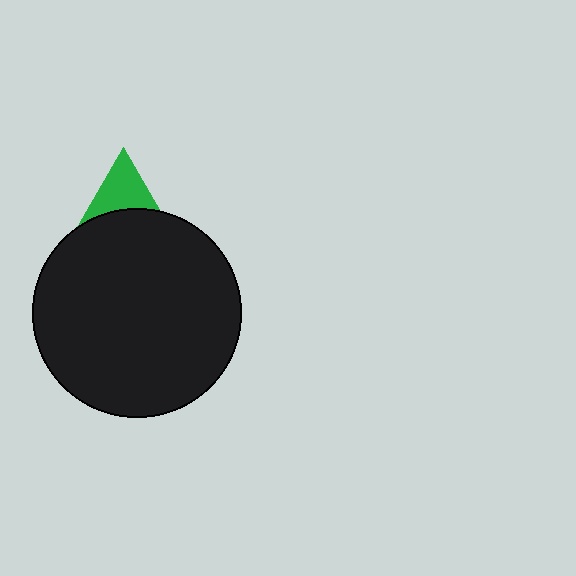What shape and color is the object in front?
The object in front is a black circle.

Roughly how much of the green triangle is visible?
About half of it is visible (roughly 51%).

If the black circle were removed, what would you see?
You would see the complete green triangle.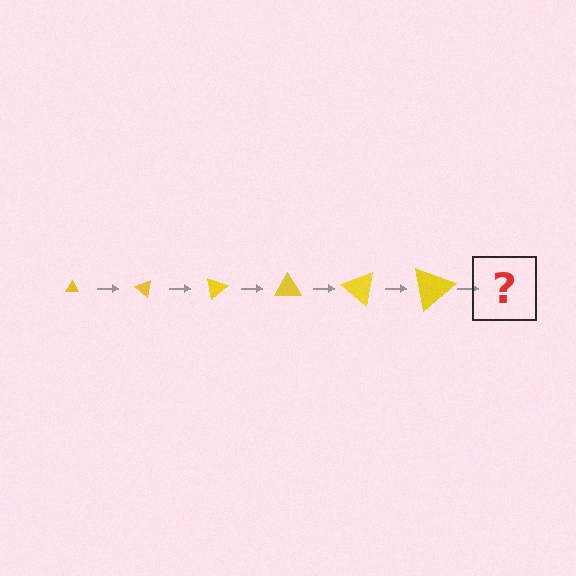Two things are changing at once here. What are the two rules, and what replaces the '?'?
The two rules are that the triangle grows larger each step and it rotates 40 degrees each step. The '?' should be a triangle, larger than the previous one and rotated 240 degrees from the start.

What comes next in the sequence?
The next element should be a triangle, larger than the previous one and rotated 240 degrees from the start.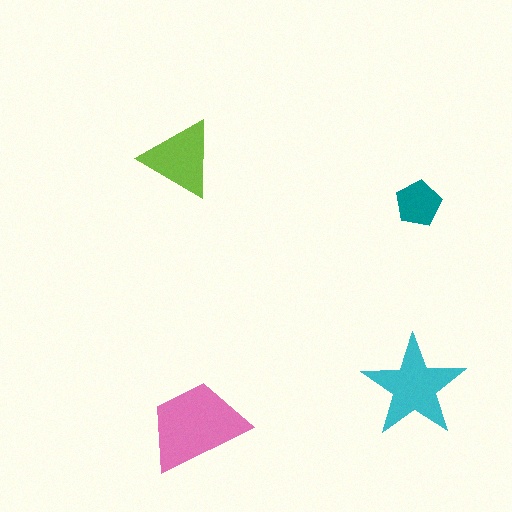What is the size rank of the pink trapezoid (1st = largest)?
1st.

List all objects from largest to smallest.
The pink trapezoid, the cyan star, the lime triangle, the teal pentagon.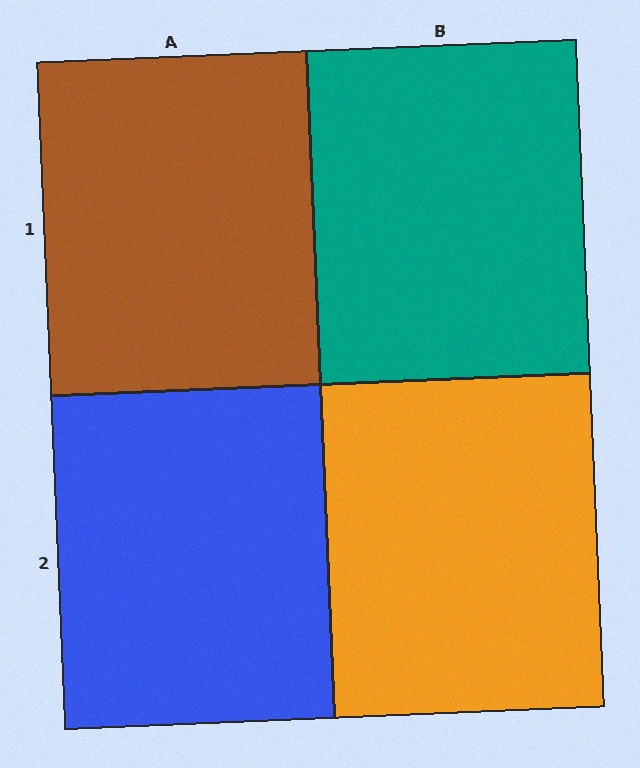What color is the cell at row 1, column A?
Brown.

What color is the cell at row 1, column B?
Teal.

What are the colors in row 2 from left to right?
Blue, orange.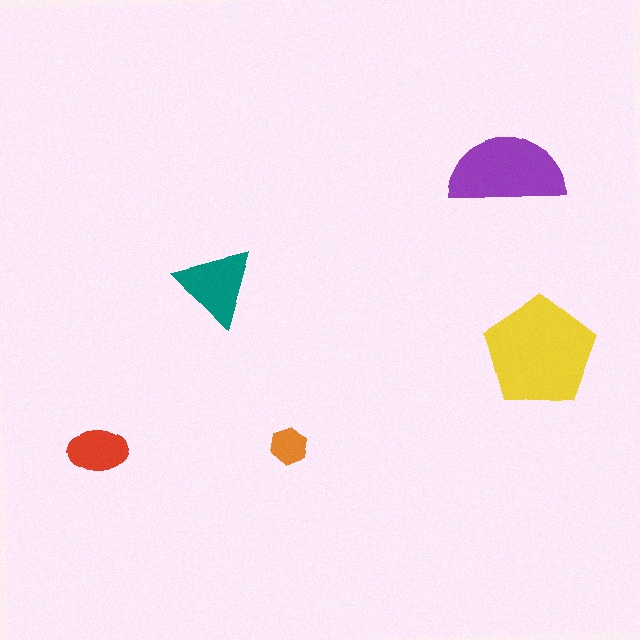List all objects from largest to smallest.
The yellow pentagon, the purple semicircle, the teal triangle, the red ellipse, the orange hexagon.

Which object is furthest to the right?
The yellow pentagon is rightmost.